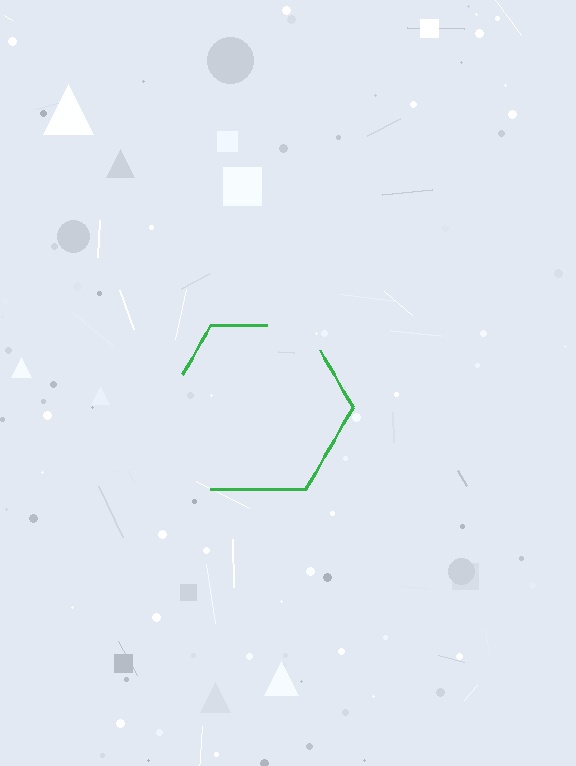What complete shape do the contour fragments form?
The contour fragments form a hexagon.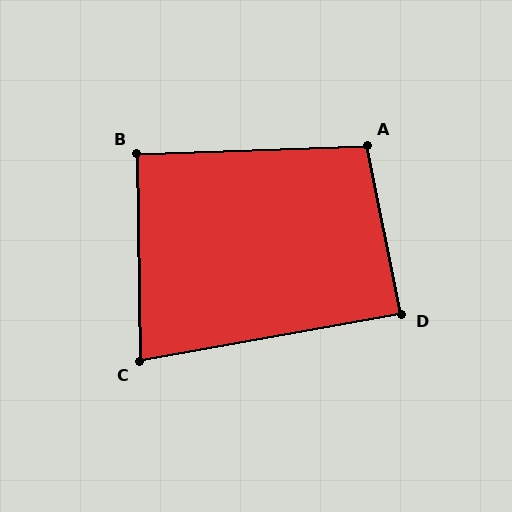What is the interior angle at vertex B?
Approximately 91 degrees (approximately right).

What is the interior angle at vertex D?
Approximately 89 degrees (approximately right).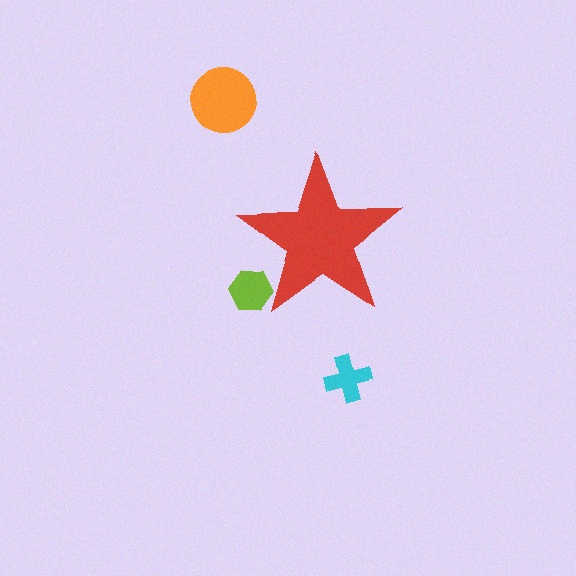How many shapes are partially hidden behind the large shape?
1 shape is partially hidden.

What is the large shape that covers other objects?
A red star.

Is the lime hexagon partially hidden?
Yes, the lime hexagon is partially hidden behind the red star.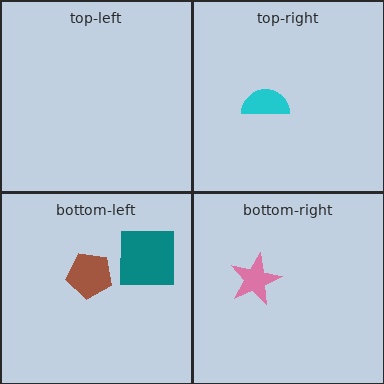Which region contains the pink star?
The bottom-right region.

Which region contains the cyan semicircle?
The top-right region.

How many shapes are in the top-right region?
1.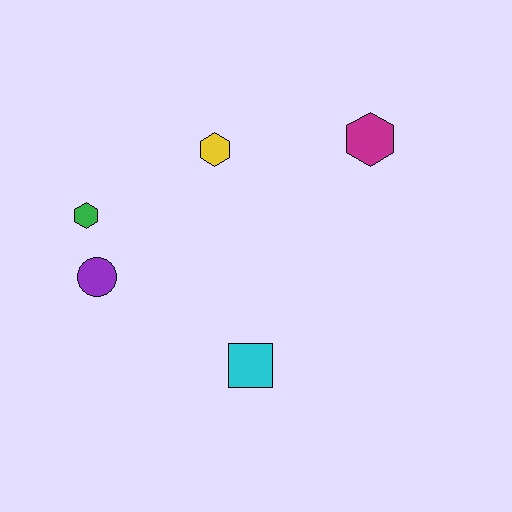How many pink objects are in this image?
There are no pink objects.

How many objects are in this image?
There are 5 objects.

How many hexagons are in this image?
There are 3 hexagons.